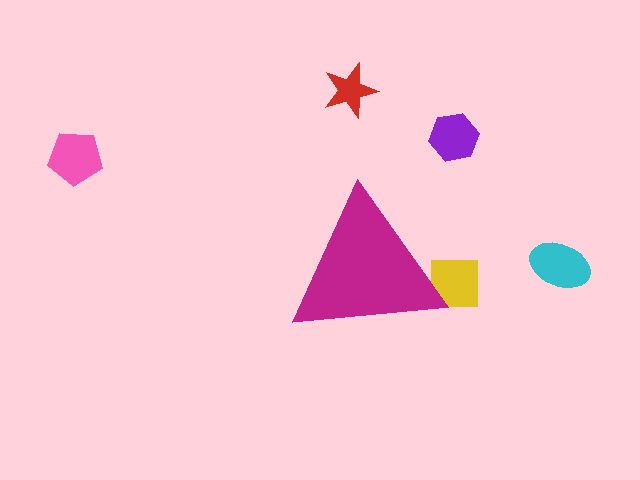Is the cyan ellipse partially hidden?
No, the cyan ellipse is fully visible.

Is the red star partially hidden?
No, the red star is fully visible.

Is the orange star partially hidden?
Yes, the orange star is partially hidden behind the magenta triangle.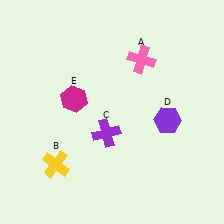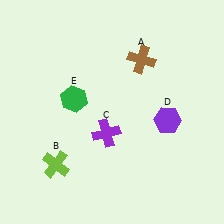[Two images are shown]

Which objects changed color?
A changed from pink to brown. B changed from yellow to lime. E changed from magenta to green.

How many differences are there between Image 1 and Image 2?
There are 3 differences between the two images.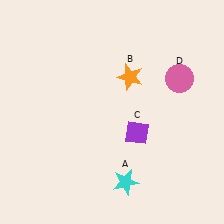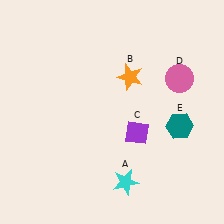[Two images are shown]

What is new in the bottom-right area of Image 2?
A teal hexagon (E) was added in the bottom-right area of Image 2.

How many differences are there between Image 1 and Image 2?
There is 1 difference between the two images.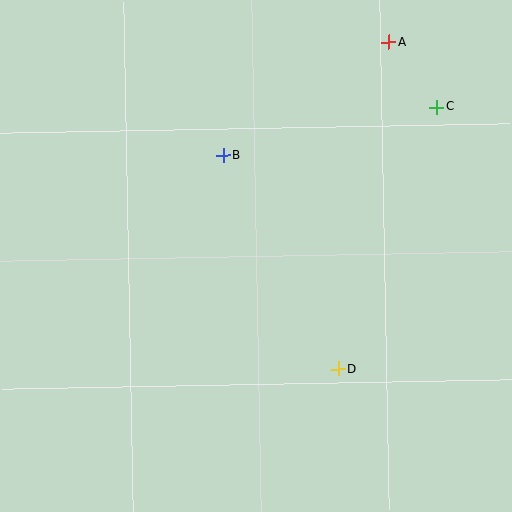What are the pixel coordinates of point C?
Point C is at (437, 107).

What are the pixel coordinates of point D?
Point D is at (338, 369).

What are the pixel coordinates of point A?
Point A is at (389, 42).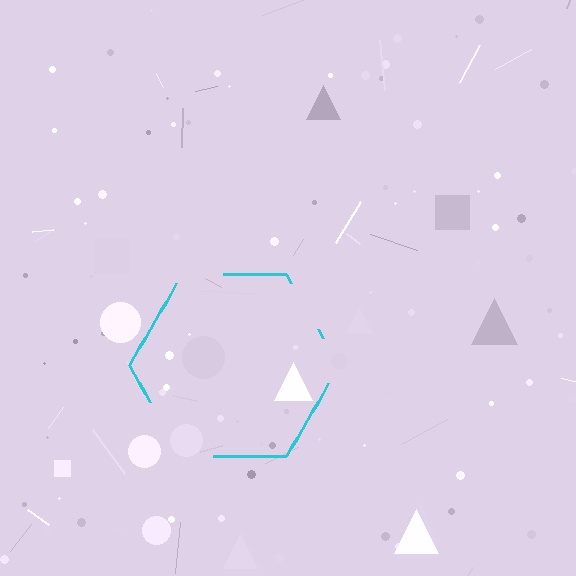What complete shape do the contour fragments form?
The contour fragments form a hexagon.